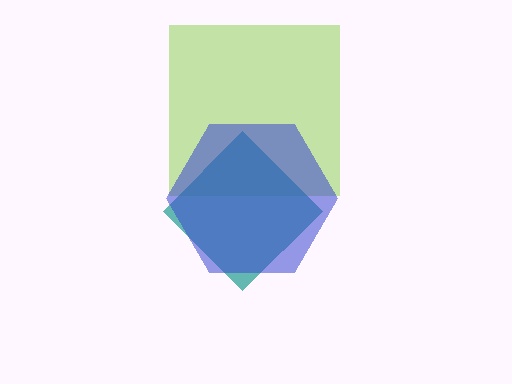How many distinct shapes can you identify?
There are 3 distinct shapes: a lime square, a teal diamond, a blue hexagon.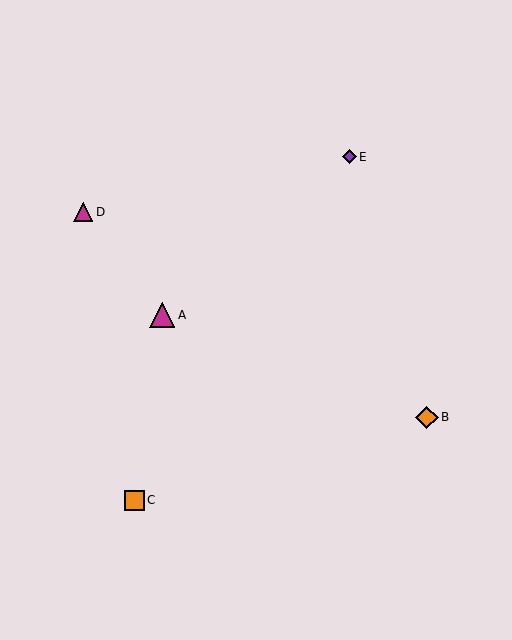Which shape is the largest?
The magenta triangle (labeled A) is the largest.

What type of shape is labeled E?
Shape E is a purple diamond.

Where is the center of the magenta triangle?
The center of the magenta triangle is at (83, 212).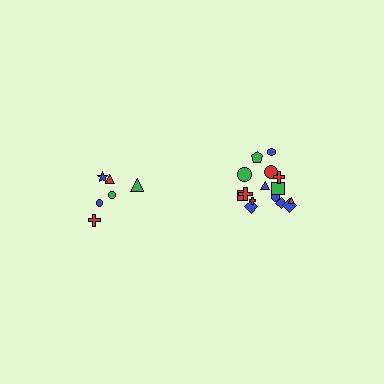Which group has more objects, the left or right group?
The right group.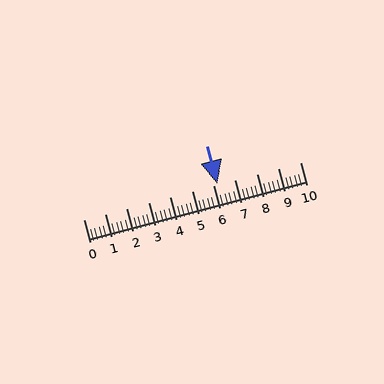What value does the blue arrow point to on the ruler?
The blue arrow points to approximately 6.2.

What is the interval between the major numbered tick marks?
The major tick marks are spaced 1 units apart.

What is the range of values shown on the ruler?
The ruler shows values from 0 to 10.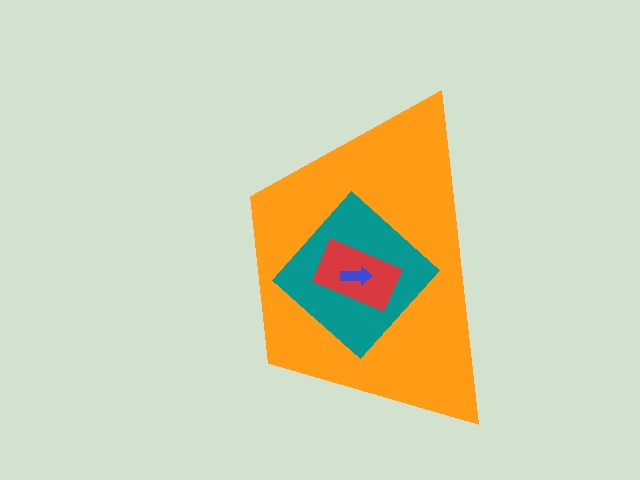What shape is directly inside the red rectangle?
The blue arrow.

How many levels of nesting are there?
4.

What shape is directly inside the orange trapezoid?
The teal diamond.